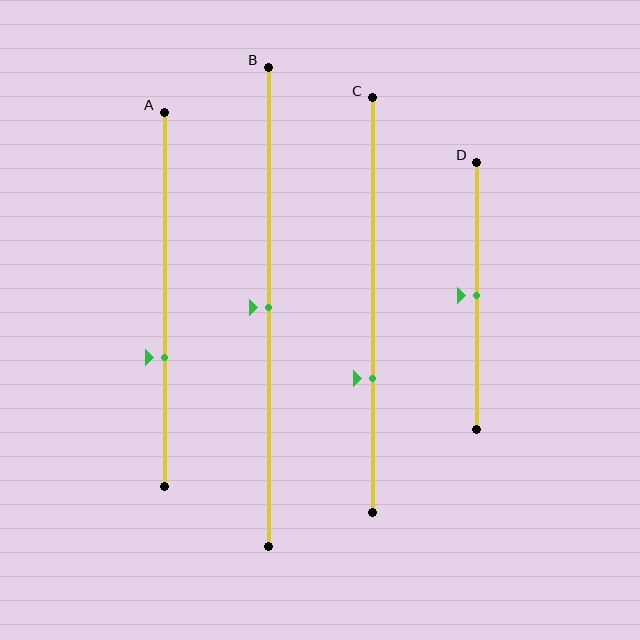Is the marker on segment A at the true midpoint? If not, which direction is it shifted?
No, the marker on segment A is shifted downward by about 16% of the segment length.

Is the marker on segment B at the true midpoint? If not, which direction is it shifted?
Yes, the marker on segment B is at the true midpoint.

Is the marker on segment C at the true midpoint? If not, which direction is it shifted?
No, the marker on segment C is shifted downward by about 18% of the segment length.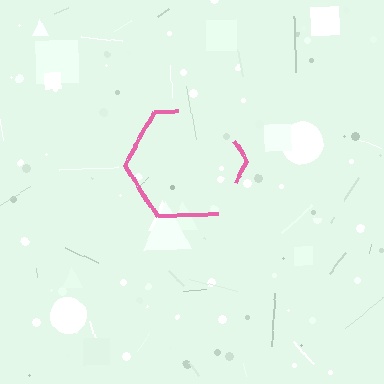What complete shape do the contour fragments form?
The contour fragments form a hexagon.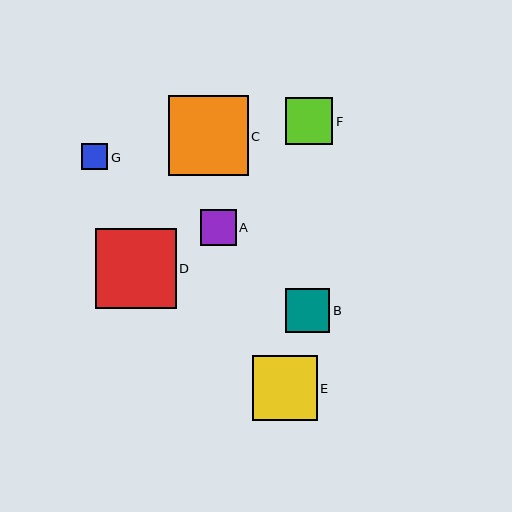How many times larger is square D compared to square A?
Square D is approximately 2.3 times the size of square A.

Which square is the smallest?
Square G is the smallest with a size of approximately 26 pixels.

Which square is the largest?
Square D is the largest with a size of approximately 80 pixels.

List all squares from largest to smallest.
From largest to smallest: D, C, E, F, B, A, G.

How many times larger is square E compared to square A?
Square E is approximately 1.8 times the size of square A.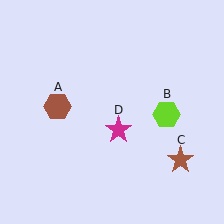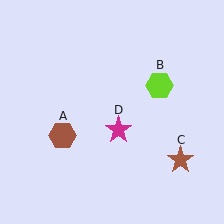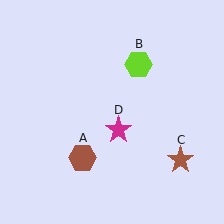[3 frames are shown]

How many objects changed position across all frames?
2 objects changed position: brown hexagon (object A), lime hexagon (object B).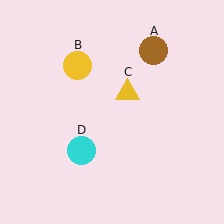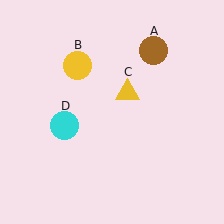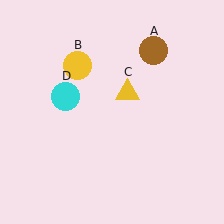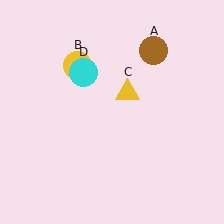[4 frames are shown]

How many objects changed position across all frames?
1 object changed position: cyan circle (object D).